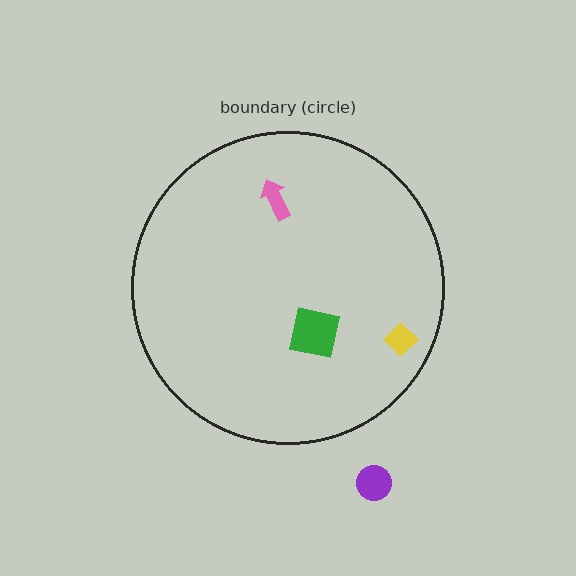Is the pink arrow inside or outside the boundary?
Inside.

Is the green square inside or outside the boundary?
Inside.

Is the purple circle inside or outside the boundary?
Outside.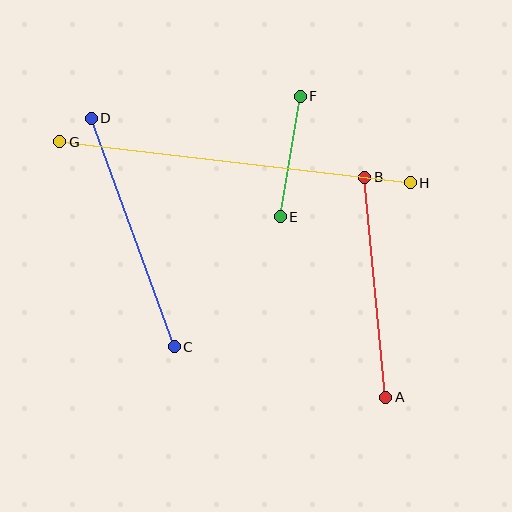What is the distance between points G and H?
The distance is approximately 353 pixels.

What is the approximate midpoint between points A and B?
The midpoint is at approximately (375, 287) pixels.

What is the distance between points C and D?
The distance is approximately 243 pixels.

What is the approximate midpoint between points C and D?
The midpoint is at approximately (133, 233) pixels.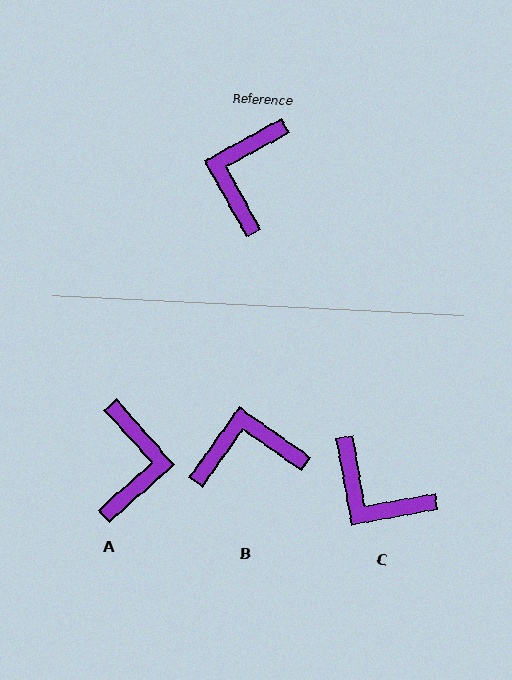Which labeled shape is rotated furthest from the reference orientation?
A, about 167 degrees away.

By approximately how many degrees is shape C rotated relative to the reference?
Approximately 71 degrees counter-clockwise.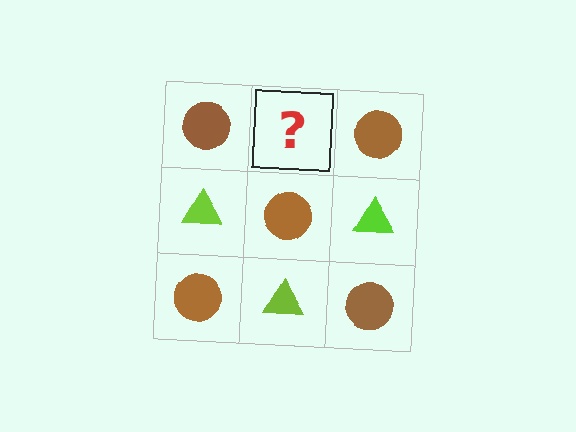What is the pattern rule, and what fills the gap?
The rule is that it alternates brown circle and lime triangle in a checkerboard pattern. The gap should be filled with a lime triangle.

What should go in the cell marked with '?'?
The missing cell should contain a lime triangle.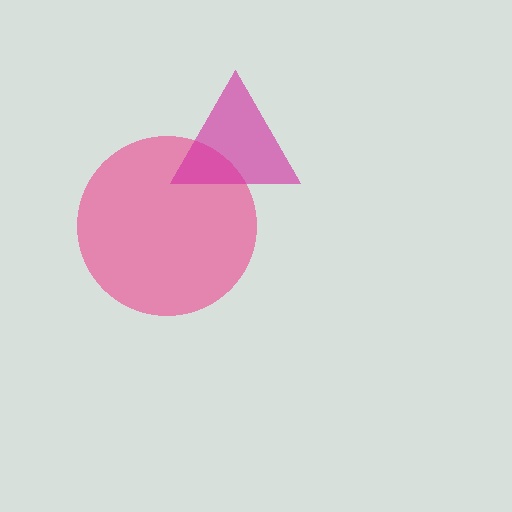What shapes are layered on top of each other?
The layered shapes are: a pink circle, a magenta triangle.